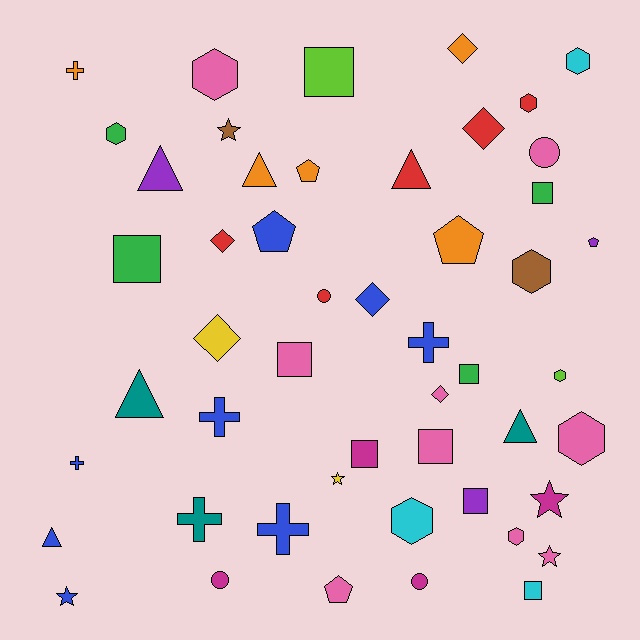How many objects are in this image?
There are 50 objects.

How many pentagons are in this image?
There are 5 pentagons.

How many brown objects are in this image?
There are 2 brown objects.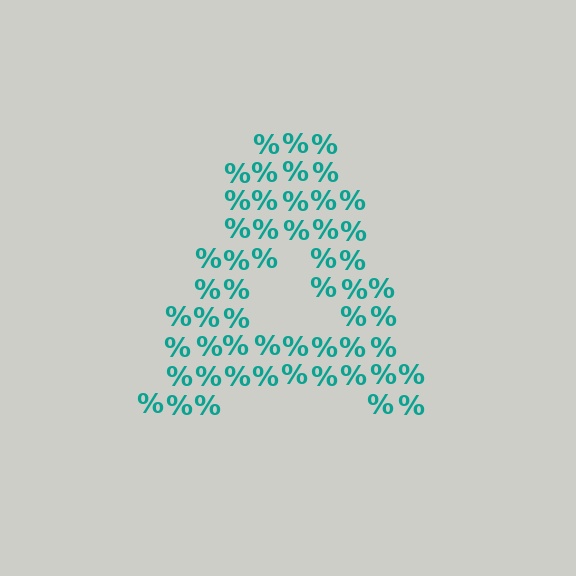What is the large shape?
The large shape is the letter A.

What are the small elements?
The small elements are percent signs.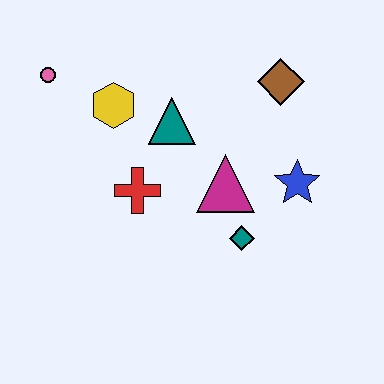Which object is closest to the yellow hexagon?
The teal triangle is closest to the yellow hexagon.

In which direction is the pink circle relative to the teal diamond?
The pink circle is to the left of the teal diamond.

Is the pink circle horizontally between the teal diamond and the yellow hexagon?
No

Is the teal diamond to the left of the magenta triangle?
No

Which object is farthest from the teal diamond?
The pink circle is farthest from the teal diamond.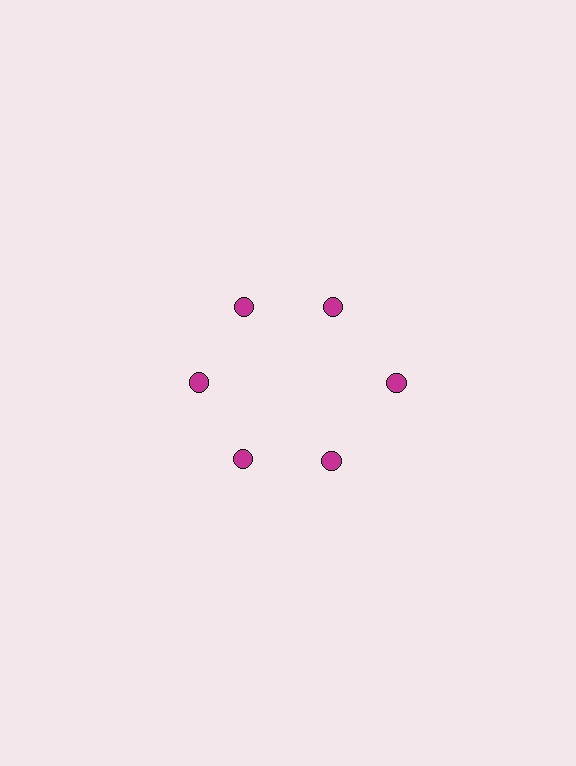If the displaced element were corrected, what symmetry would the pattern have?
It would have 6-fold rotational symmetry — the pattern would map onto itself every 60 degrees.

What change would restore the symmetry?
The symmetry would be restored by moving it inward, back onto the ring so that all 6 circles sit at equal angles and equal distance from the center.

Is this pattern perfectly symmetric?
No. The 6 magenta circles are arranged in a ring, but one element near the 3 o'clock position is pushed outward from the center, breaking the 6-fold rotational symmetry.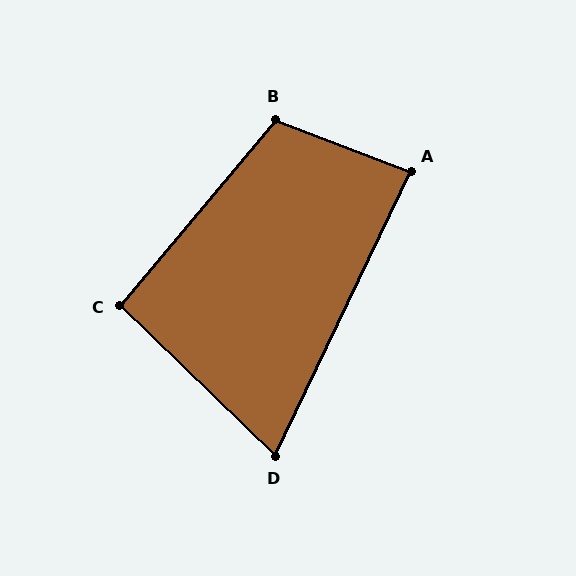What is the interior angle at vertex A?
Approximately 86 degrees (approximately right).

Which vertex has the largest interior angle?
B, at approximately 109 degrees.